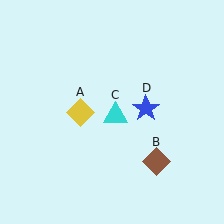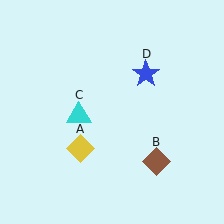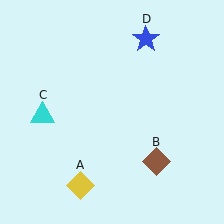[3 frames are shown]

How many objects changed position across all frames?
3 objects changed position: yellow diamond (object A), cyan triangle (object C), blue star (object D).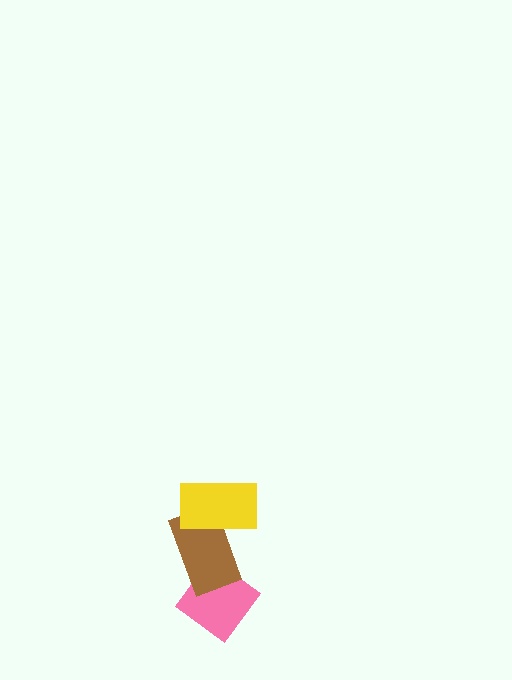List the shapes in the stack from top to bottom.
From top to bottom: the yellow rectangle, the brown rectangle, the pink diamond.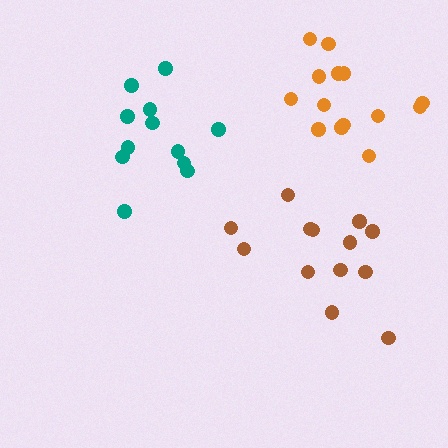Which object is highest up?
The orange cluster is topmost.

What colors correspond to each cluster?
The clusters are colored: teal, brown, orange.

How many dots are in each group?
Group 1: 12 dots, Group 2: 13 dots, Group 3: 14 dots (39 total).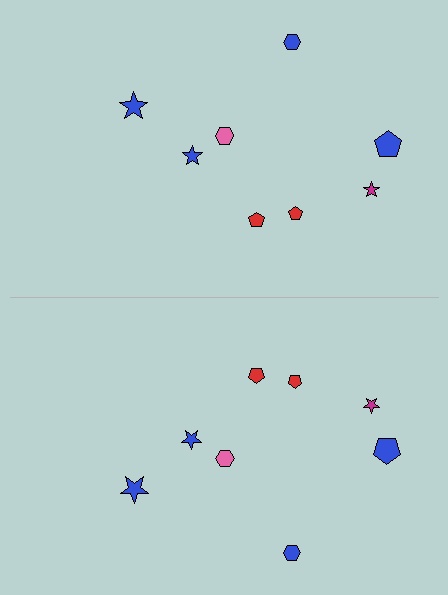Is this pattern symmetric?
Yes, this pattern has bilateral (reflection) symmetry.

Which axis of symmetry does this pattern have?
The pattern has a horizontal axis of symmetry running through the center of the image.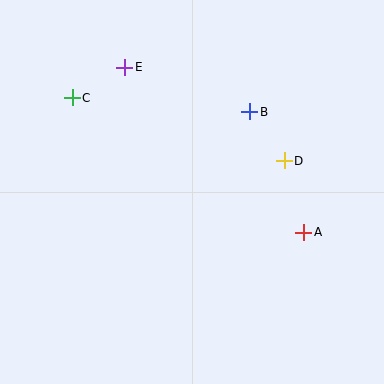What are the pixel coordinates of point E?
Point E is at (125, 67).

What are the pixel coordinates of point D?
Point D is at (284, 161).